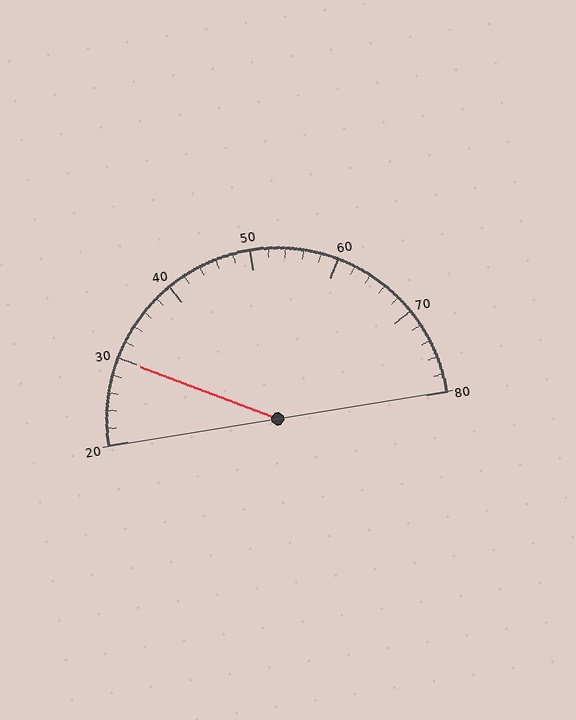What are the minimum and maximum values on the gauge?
The gauge ranges from 20 to 80.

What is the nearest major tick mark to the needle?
The nearest major tick mark is 30.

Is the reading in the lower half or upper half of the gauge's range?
The reading is in the lower half of the range (20 to 80).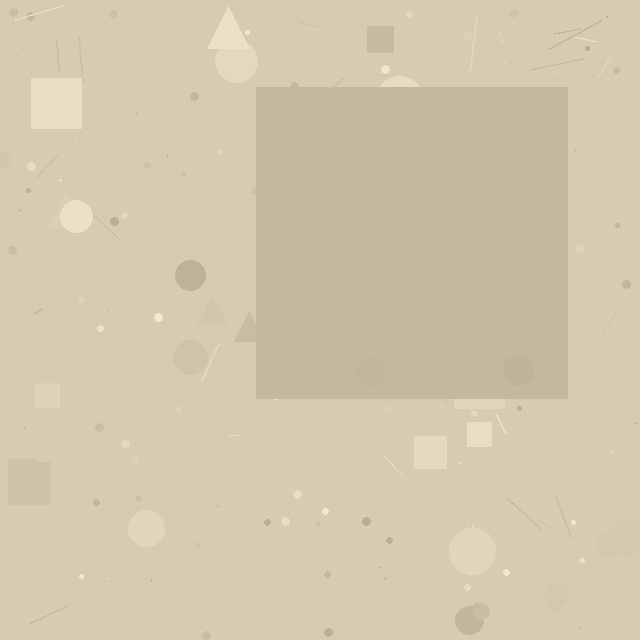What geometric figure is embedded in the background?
A square is embedded in the background.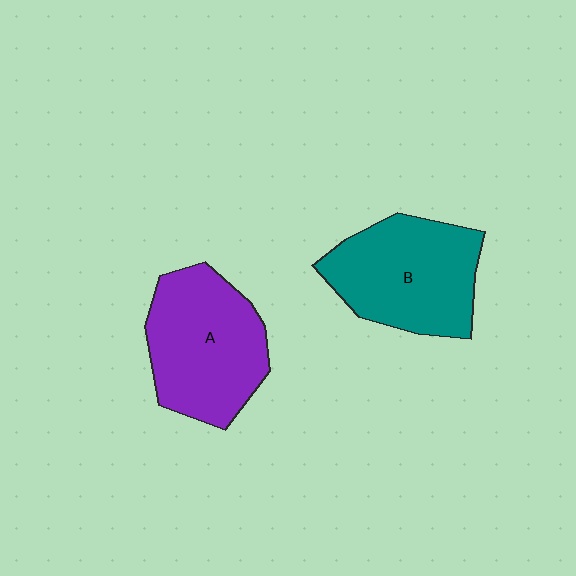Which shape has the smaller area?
Shape B (teal).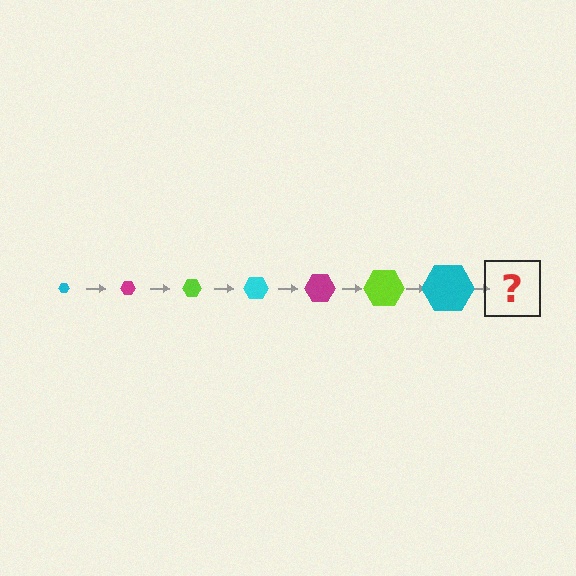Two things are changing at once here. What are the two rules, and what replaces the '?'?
The two rules are that the hexagon grows larger each step and the color cycles through cyan, magenta, and lime. The '?' should be a magenta hexagon, larger than the previous one.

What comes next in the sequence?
The next element should be a magenta hexagon, larger than the previous one.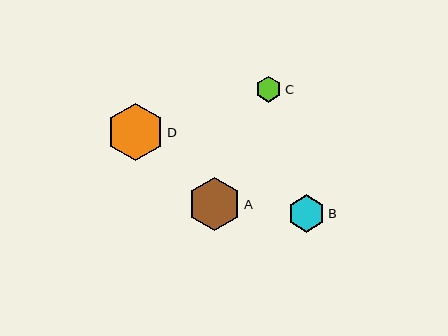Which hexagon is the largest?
Hexagon D is the largest with a size of approximately 57 pixels.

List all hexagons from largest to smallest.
From largest to smallest: D, A, B, C.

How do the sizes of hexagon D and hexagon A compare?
Hexagon D and hexagon A are approximately the same size.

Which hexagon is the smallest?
Hexagon C is the smallest with a size of approximately 26 pixels.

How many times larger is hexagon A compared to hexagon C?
Hexagon A is approximately 2.0 times the size of hexagon C.